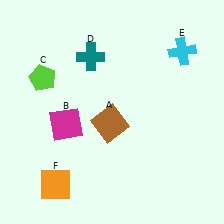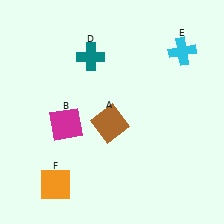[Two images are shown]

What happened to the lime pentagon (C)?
The lime pentagon (C) was removed in Image 2. It was in the top-left area of Image 1.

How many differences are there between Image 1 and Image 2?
There is 1 difference between the two images.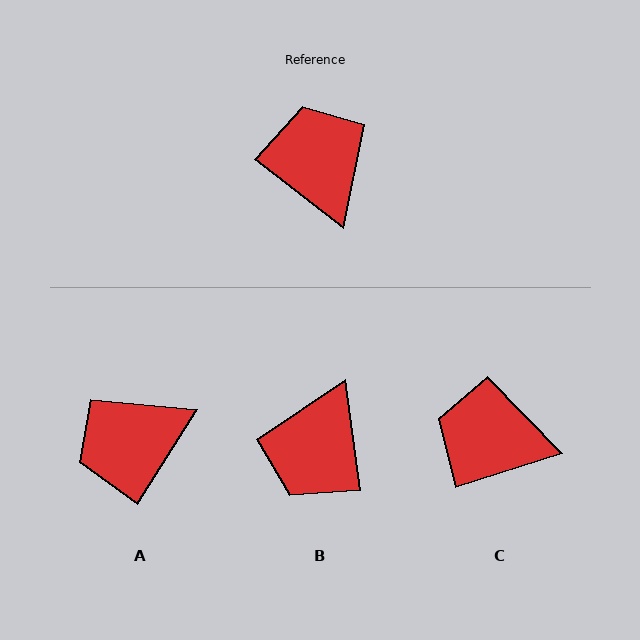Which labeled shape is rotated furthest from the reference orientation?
B, about 136 degrees away.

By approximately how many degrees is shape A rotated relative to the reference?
Approximately 96 degrees counter-clockwise.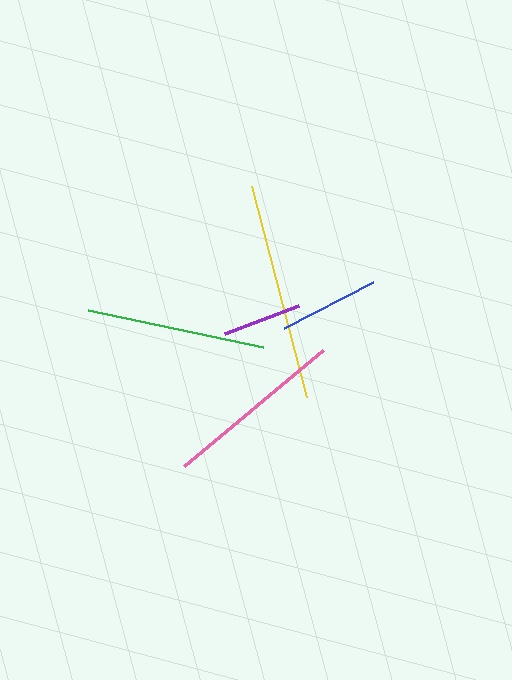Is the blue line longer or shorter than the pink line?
The pink line is longer than the blue line.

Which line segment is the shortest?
The purple line is the shortest at approximately 79 pixels.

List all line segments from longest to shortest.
From longest to shortest: yellow, pink, green, blue, purple.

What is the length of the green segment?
The green segment is approximately 179 pixels long.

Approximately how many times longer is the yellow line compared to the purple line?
The yellow line is approximately 2.8 times the length of the purple line.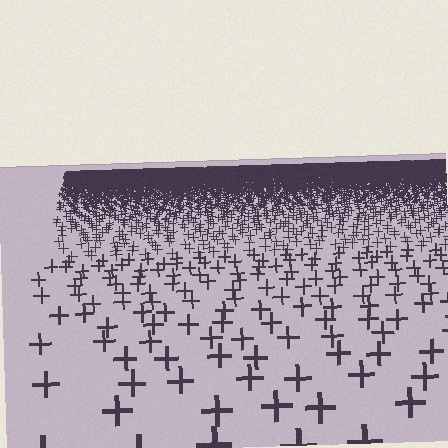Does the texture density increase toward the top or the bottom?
Density increases toward the top.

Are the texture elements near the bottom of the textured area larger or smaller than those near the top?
Larger. Near the bottom, elements are closer to the viewer and appear at a bigger on-screen size.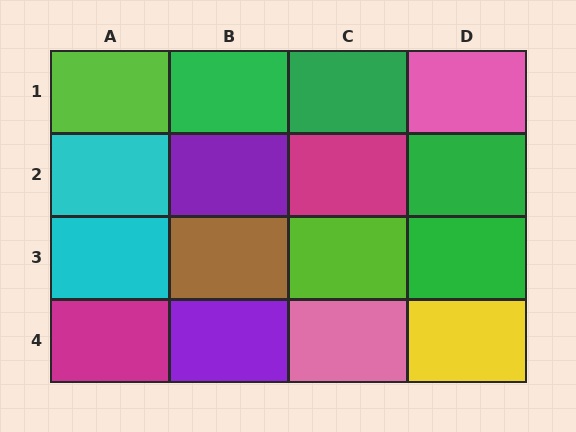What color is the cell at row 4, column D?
Yellow.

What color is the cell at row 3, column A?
Cyan.